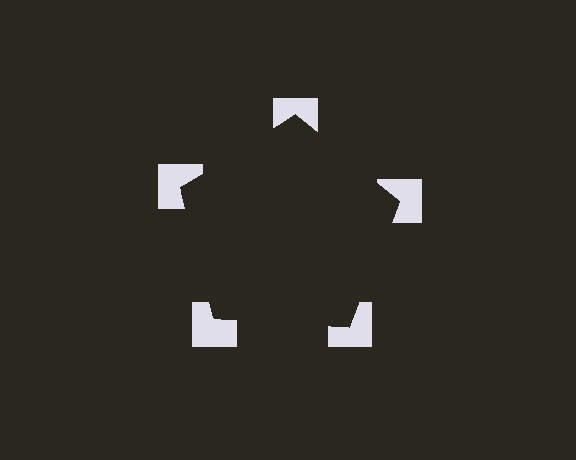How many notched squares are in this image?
There are 5 — one at each vertex of the illusory pentagon.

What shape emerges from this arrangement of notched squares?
An illusory pentagon — its edges are inferred from the aligned wedge cuts in the notched squares, not physically drawn.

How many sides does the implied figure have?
5 sides.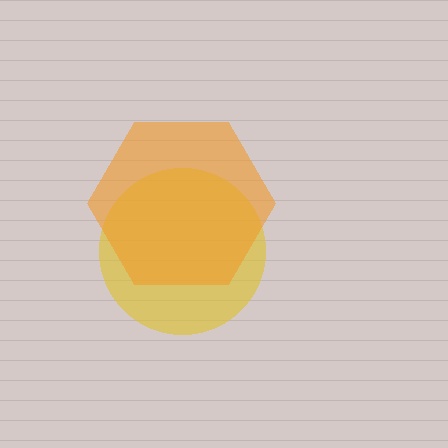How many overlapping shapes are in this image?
There are 2 overlapping shapes in the image.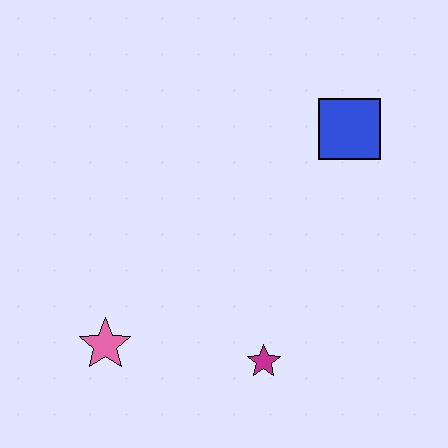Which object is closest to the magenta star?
The pink star is closest to the magenta star.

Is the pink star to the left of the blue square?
Yes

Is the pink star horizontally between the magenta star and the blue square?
No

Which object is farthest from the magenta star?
The blue square is farthest from the magenta star.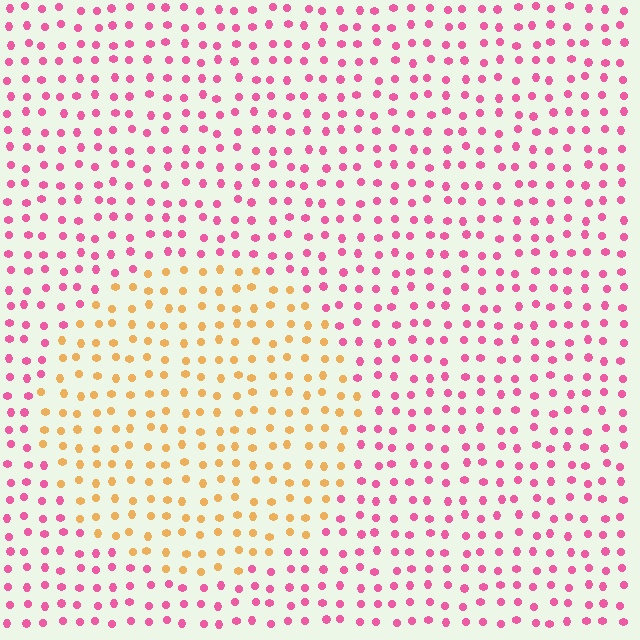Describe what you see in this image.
The image is filled with small pink elements in a uniform arrangement. A circle-shaped region is visible where the elements are tinted to a slightly different hue, forming a subtle color boundary.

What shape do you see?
I see a circle.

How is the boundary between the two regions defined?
The boundary is defined purely by a slight shift in hue (about 65 degrees). Spacing, size, and orientation are identical on both sides.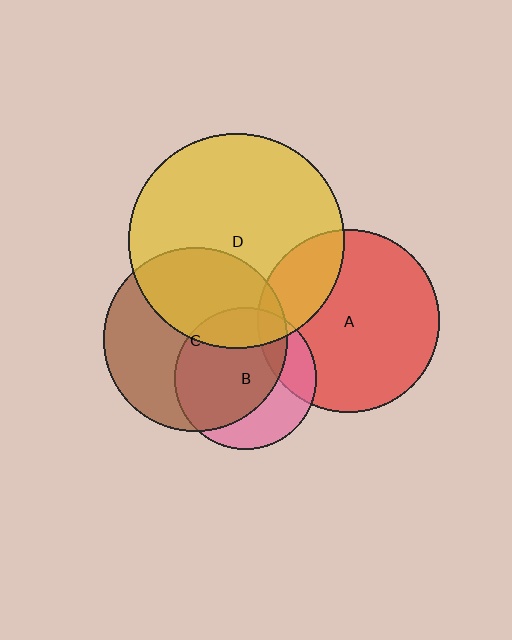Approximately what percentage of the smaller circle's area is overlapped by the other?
Approximately 20%.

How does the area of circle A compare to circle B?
Approximately 1.6 times.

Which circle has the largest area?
Circle D (yellow).